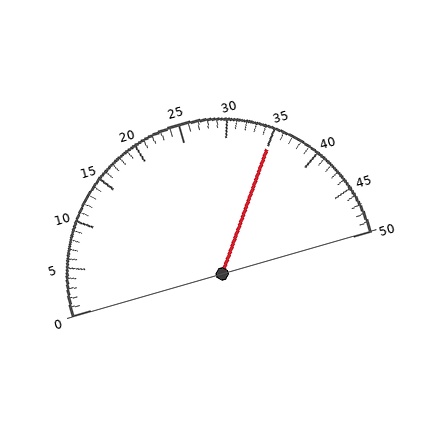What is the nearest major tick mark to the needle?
The nearest major tick mark is 35.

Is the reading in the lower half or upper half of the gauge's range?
The reading is in the upper half of the range (0 to 50).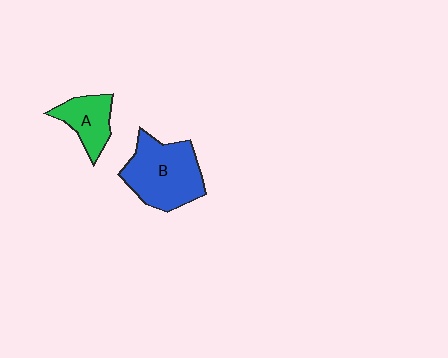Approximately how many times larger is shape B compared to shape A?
Approximately 1.9 times.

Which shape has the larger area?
Shape B (blue).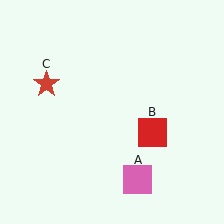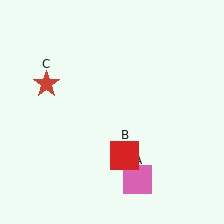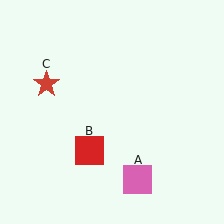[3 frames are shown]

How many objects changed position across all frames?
1 object changed position: red square (object B).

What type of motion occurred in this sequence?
The red square (object B) rotated clockwise around the center of the scene.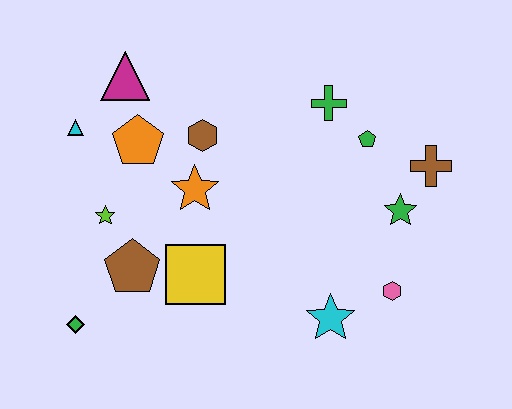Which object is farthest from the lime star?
The brown cross is farthest from the lime star.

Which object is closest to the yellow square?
The brown pentagon is closest to the yellow square.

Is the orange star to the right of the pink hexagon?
No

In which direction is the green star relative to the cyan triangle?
The green star is to the right of the cyan triangle.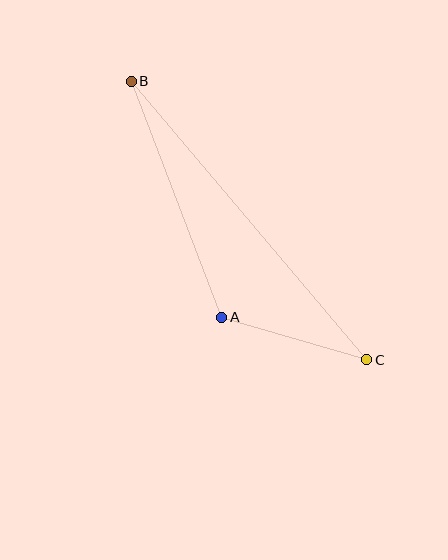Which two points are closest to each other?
Points A and C are closest to each other.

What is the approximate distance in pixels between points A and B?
The distance between A and B is approximately 253 pixels.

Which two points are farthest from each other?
Points B and C are farthest from each other.